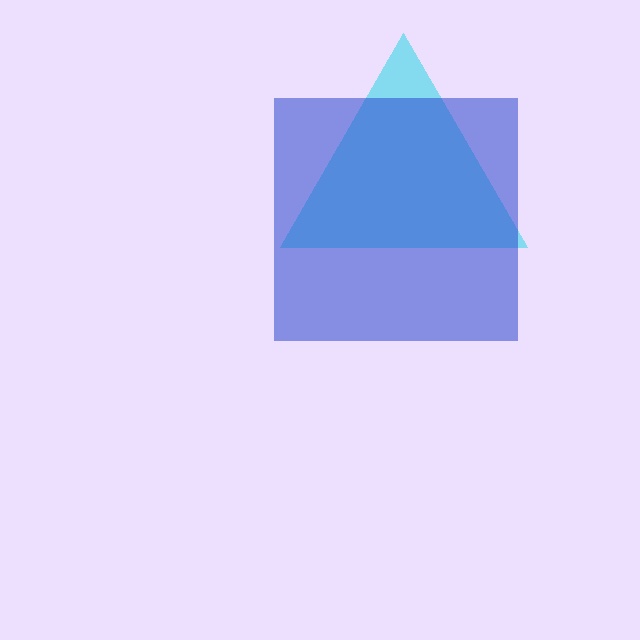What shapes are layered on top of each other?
The layered shapes are: a cyan triangle, a blue square.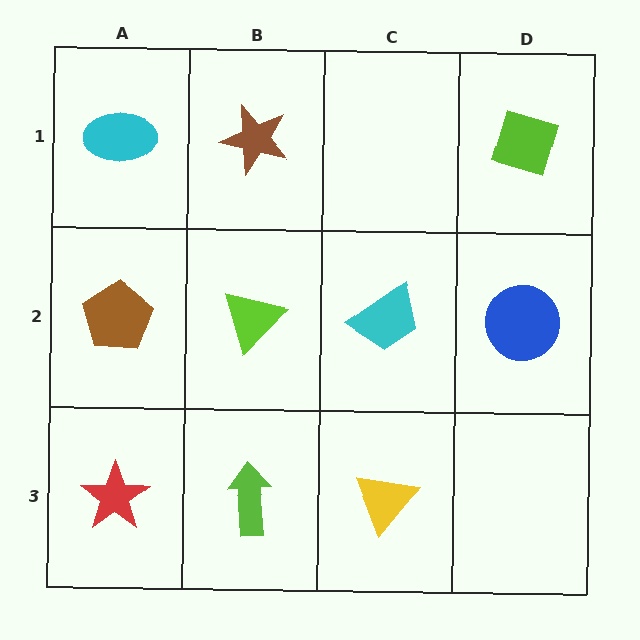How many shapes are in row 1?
3 shapes.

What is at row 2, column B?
A lime triangle.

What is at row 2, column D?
A blue circle.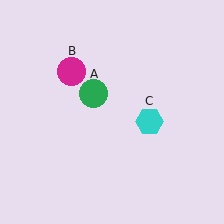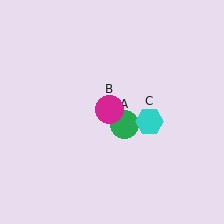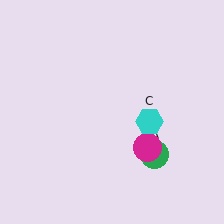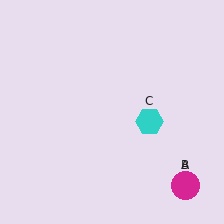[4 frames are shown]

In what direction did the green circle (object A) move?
The green circle (object A) moved down and to the right.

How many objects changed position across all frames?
2 objects changed position: green circle (object A), magenta circle (object B).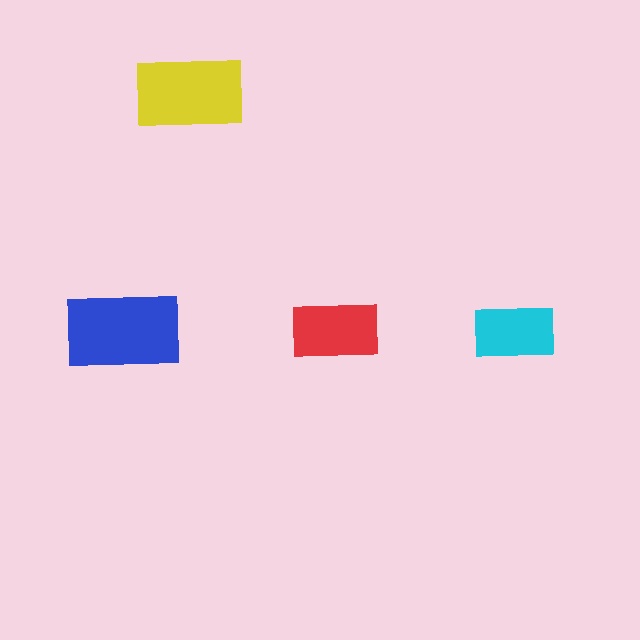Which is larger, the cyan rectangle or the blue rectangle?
The blue one.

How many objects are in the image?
There are 4 objects in the image.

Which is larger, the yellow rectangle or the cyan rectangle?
The yellow one.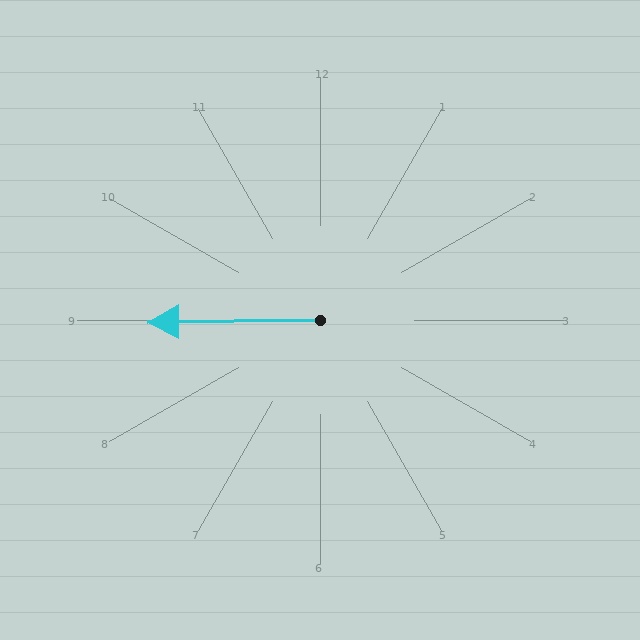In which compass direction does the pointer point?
West.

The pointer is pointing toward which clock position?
Roughly 9 o'clock.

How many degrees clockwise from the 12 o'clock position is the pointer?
Approximately 269 degrees.